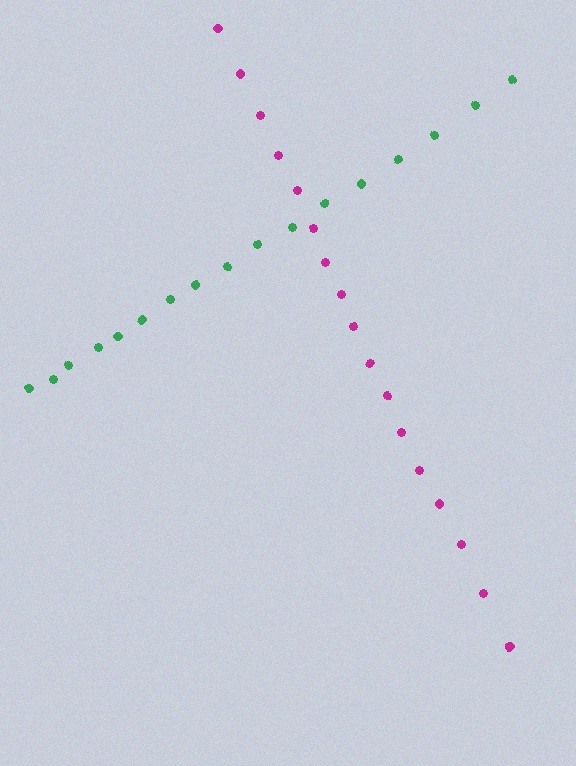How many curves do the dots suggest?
There are 2 distinct paths.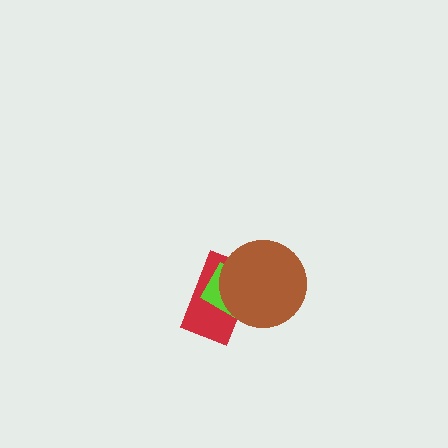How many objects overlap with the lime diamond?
2 objects overlap with the lime diamond.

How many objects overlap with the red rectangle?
2 objects overlap with the red rectangle.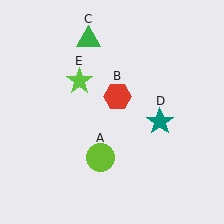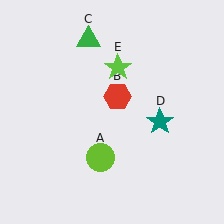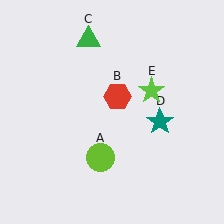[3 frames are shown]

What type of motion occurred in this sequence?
The lime star (object E) rotated clockwise around the center of the scene.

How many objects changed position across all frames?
1 object changed position: lime star (object E).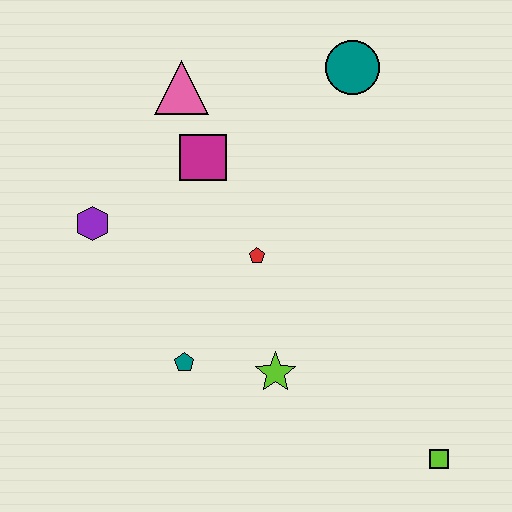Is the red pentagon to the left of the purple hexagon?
No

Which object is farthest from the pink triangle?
The lime square is farthest from the pink triangle.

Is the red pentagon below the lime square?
No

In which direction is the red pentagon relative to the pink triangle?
The red pentagon is below the pink triangle.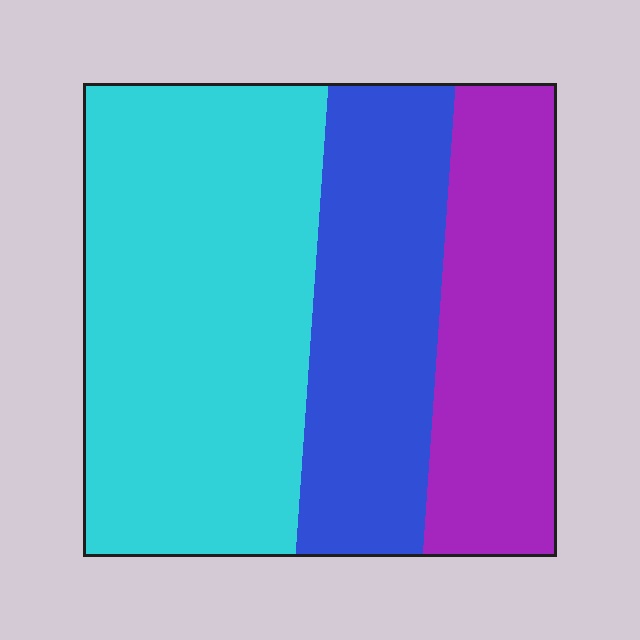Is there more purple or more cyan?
Cyan.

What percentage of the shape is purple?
Purple takes up about one quarter (1/4) of the shape.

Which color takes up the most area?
Cyan, at roughly 50%.